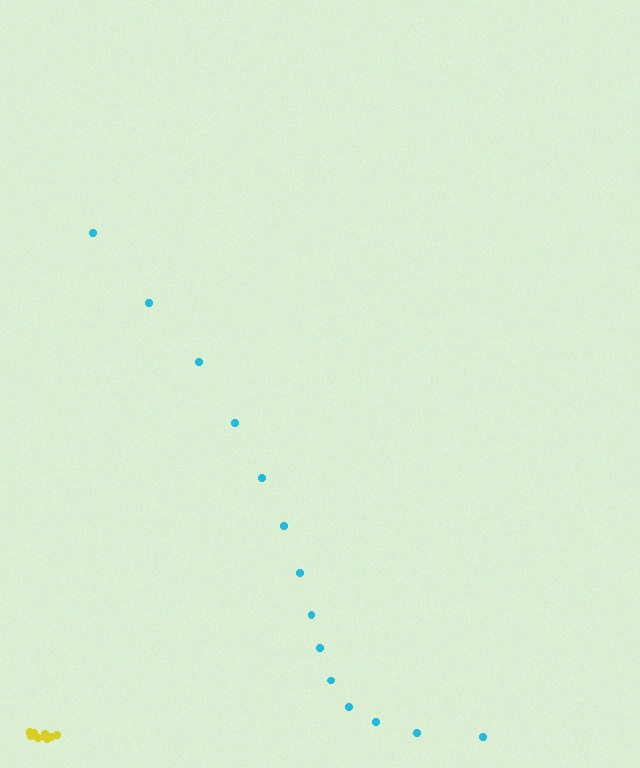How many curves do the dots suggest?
There are 2 distinct paths.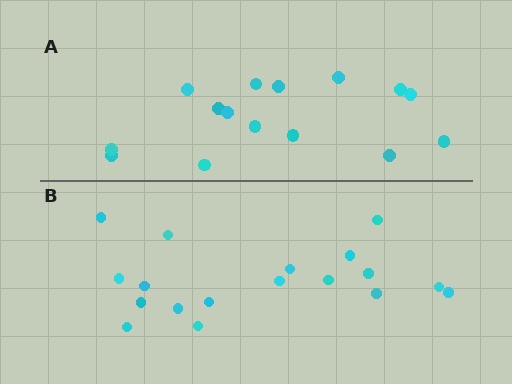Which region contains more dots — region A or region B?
Region B (the bottom region) has more dots.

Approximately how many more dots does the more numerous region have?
Region B has just a few more — roughly 2 or 3 more dots than region A.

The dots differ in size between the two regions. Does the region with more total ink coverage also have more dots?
No. Region A has more total ink coverage because its dots are larger, but region B actually contains more individual dots. Total area can be misleading — the number of items is what matters here.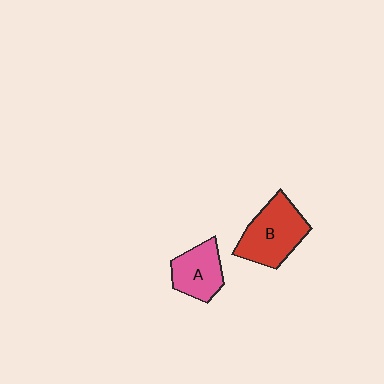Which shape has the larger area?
Shape B (red).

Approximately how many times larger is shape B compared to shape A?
Approximately 1.4 times.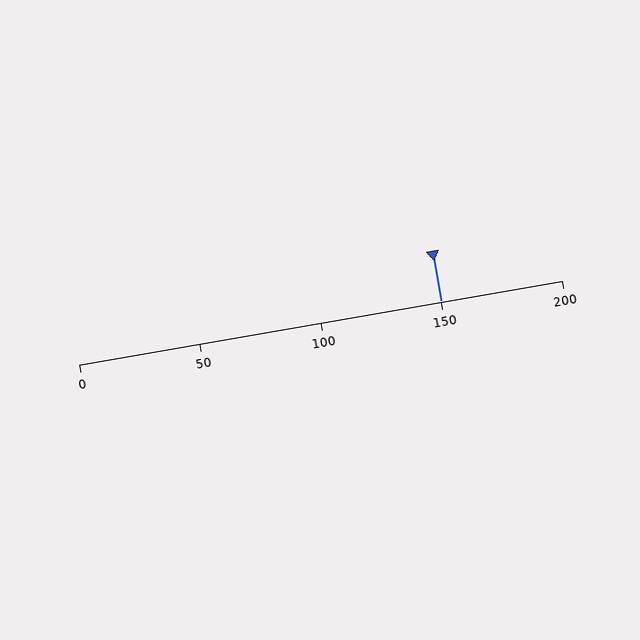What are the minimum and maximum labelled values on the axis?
The axis runs from 0 to 200.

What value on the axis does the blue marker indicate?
The marker indicates approximately 150.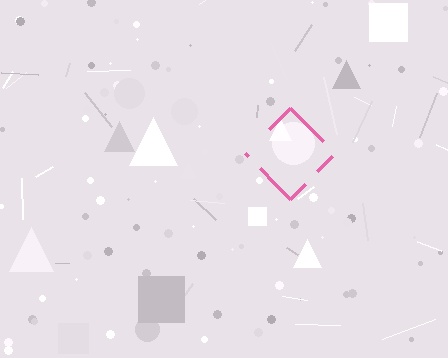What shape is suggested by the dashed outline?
The dashed outline suggests a diamond.